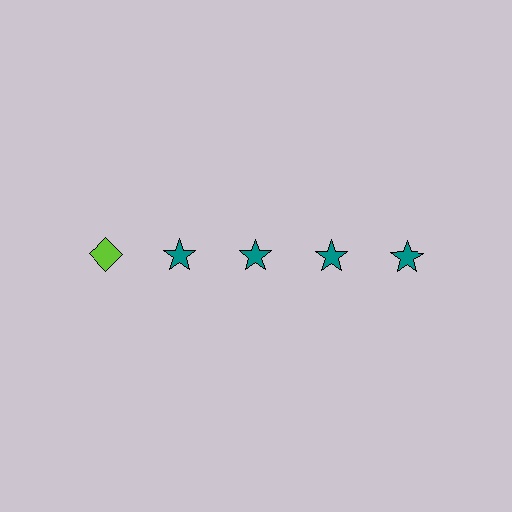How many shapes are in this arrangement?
There are 5 shapes arranged in a grid pattern.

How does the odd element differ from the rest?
It differs in both color (lime instead of teal) and shape (diamond instead of star).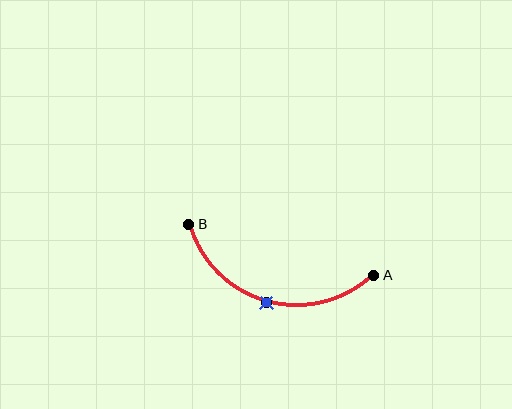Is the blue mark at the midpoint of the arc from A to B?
Yes. The blue mark lies on the arc at equal arc-length from both A and B — it is the arc midpoint.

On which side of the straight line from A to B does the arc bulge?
The arc bulges below the straight line connecting A and B.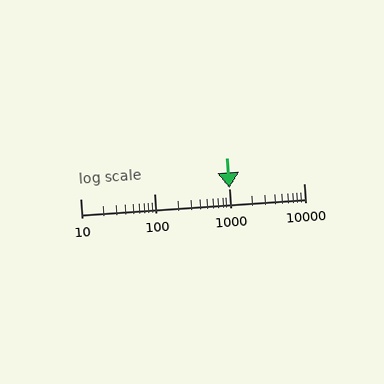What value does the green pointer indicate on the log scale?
The pointer indicates approximately 990.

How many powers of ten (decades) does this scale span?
The scale spans 3 decades, from 10 to 10000.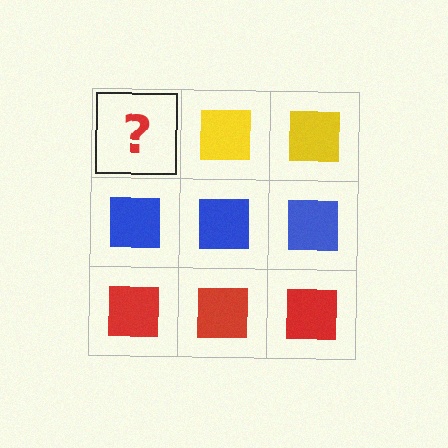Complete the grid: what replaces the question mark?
The question mark should be replaced with a yellow square.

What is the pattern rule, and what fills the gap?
The rule is that each row has a consistent color. The gap should be filled with a yellow square.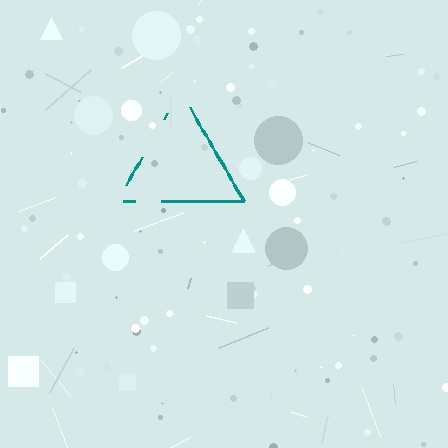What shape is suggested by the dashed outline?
The dashed outline suggests a triangle.